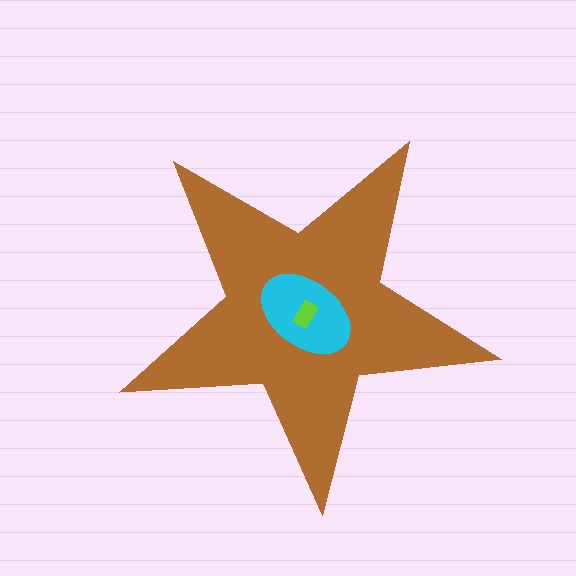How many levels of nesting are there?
3.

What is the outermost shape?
The brown star.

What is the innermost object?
The lime rectangle.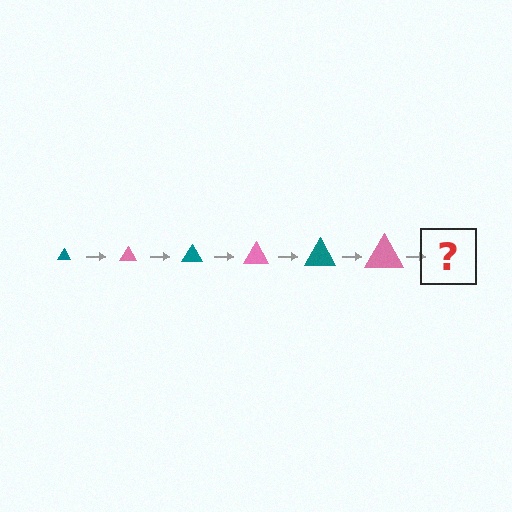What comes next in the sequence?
The next element should be a teal triangle, larger than the previous one.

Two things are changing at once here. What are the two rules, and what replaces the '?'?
The two rules are that the triangle grows larger each step and the color cycles through teal and pink. The '?' should be a teal triangle, larger than the previous one.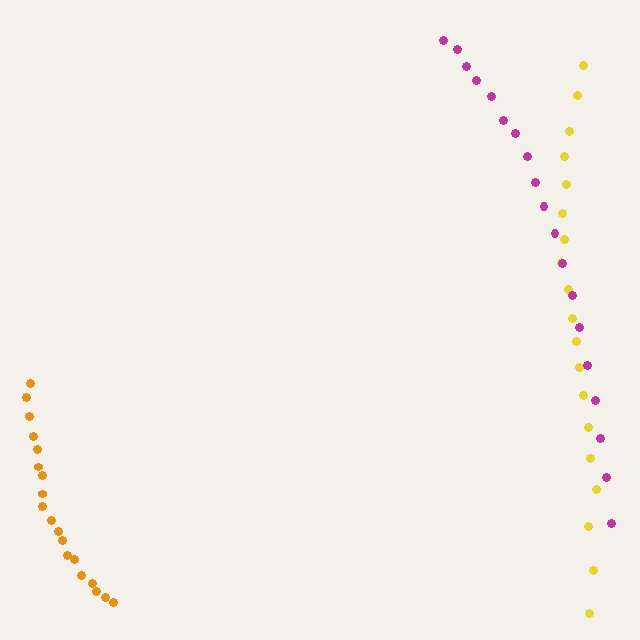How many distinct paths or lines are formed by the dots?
There are 3 distinct paths.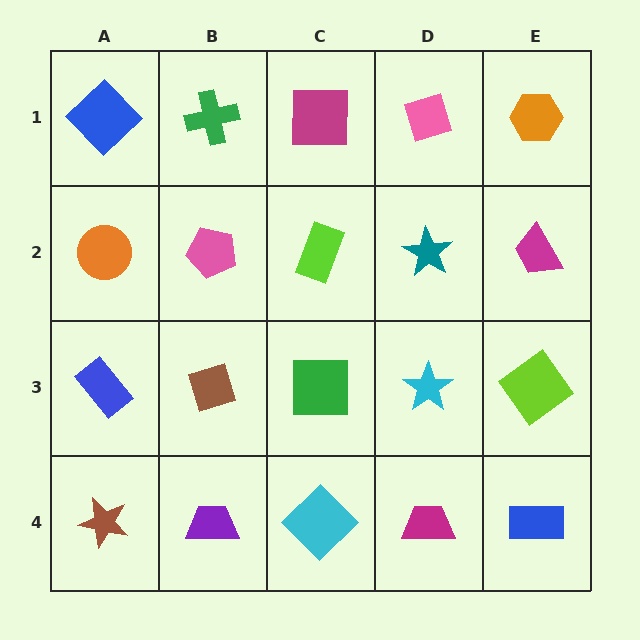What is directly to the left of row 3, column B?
A blue rectangle.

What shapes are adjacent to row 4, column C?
A green square (row 3, column C), a purple trapezoid (row 4, column B), a magenta trapezoid (row 4, column D).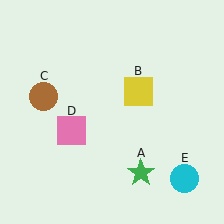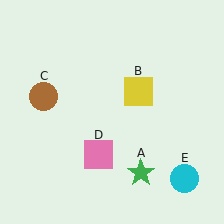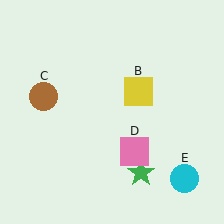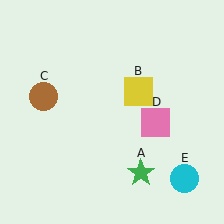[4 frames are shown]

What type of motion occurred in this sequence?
The pink square (object D) rotated counterclockwise around the center of the scene.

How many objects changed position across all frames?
1 object changed position: pink square (object D).